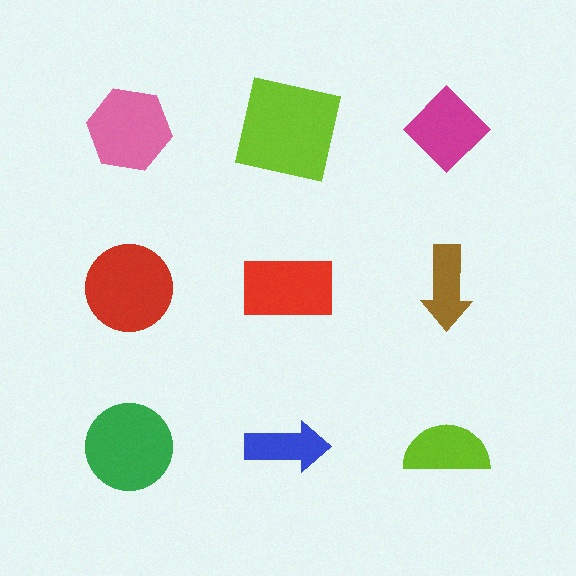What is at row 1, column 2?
A lime square.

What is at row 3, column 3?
A lime semicircle.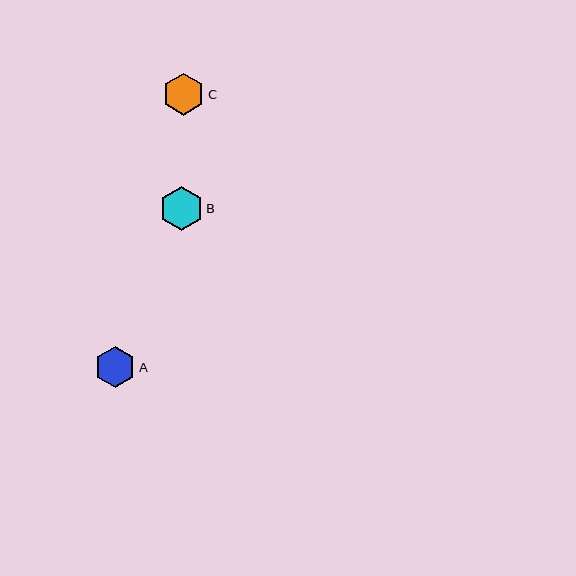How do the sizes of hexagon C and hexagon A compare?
Hexagon C and hexagon A are approximately the same size.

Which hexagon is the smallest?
Hexagon A is the smallest with a size of approximately 41 pixels.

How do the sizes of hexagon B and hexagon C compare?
Hexagon B and hexagon C are approximately the same size.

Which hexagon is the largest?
Hexagon B is the largest with a size of approximately 44 pixels.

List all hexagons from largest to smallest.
From largest to smallest: B, C, A.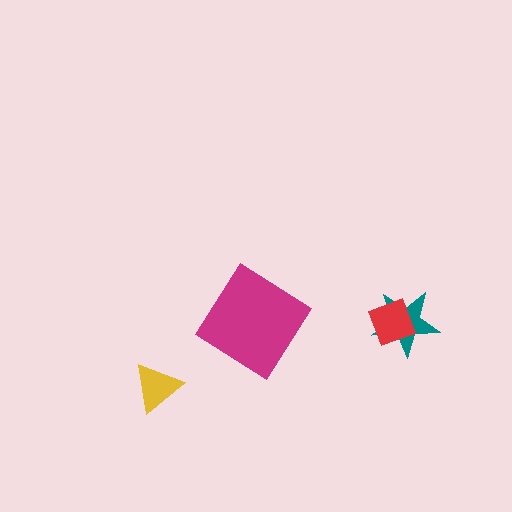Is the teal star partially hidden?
Yes, it is partially covered by another shape.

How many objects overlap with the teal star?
1 object overlaps with the teal star.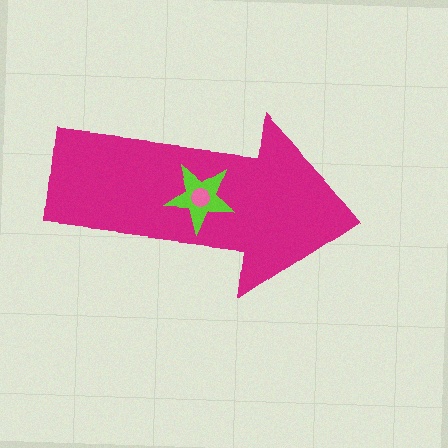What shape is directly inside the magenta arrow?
The lime star.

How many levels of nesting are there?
3.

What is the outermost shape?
The magenta arrow.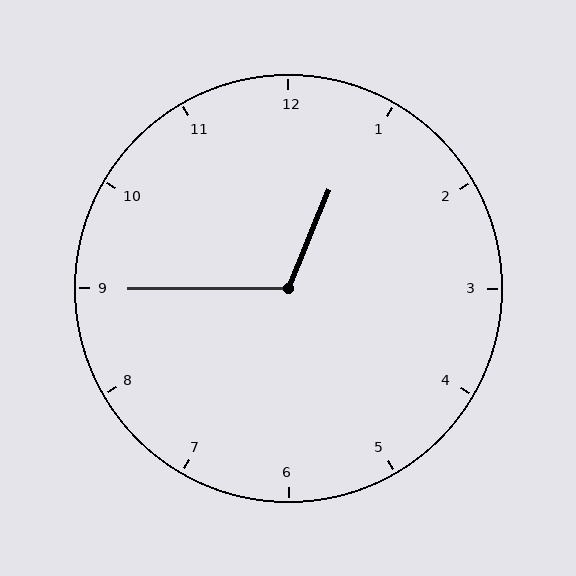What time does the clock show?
12:45.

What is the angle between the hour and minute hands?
Approximately 112 degrees.